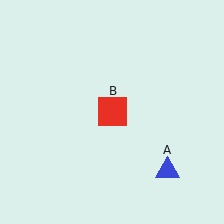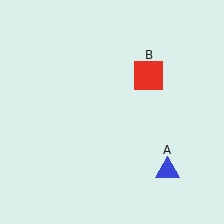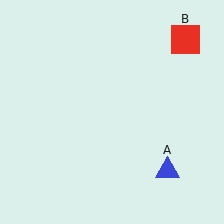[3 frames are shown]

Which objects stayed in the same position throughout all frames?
Blue triangle (object A) remained stationary.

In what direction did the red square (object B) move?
The red square (object B) moved up and to the right.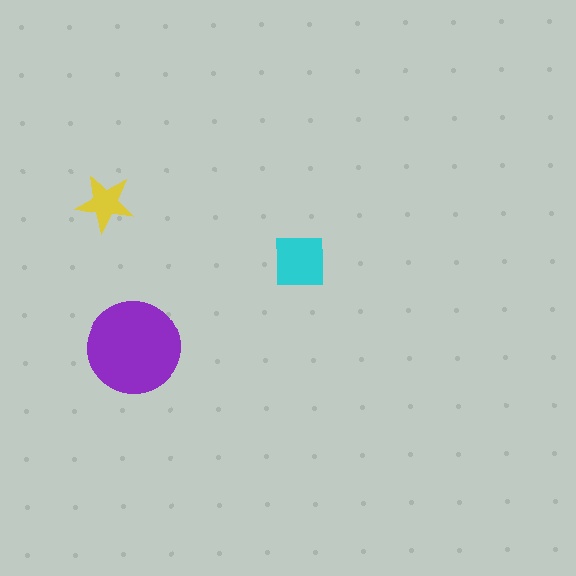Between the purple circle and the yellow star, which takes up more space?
The purple circle.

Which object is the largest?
The purple circle.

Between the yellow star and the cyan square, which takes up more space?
The cyan square.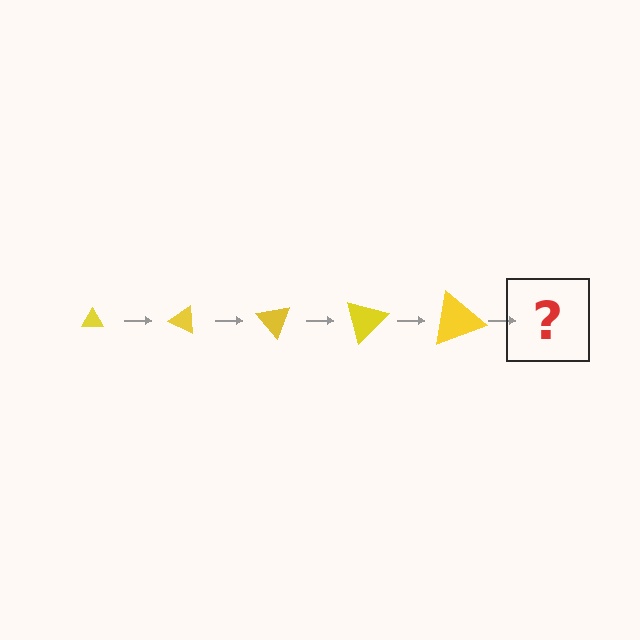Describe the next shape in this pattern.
It should be a triangle, larger than the previous one and rotated 125 degrees from the start.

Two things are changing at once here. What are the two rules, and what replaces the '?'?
The two rules are that the triangle grows larger each step and it rotates 25 degrees each step. The '?' should be a triangle, larger than the previous one and rotated 125 degrees from the start.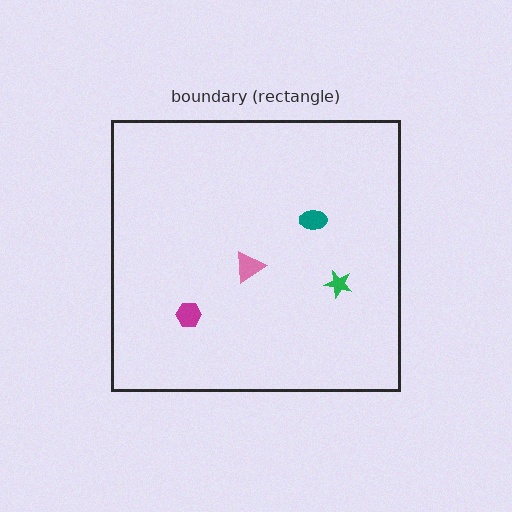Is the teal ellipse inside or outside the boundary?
Inside.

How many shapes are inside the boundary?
4 inside, 0 outside.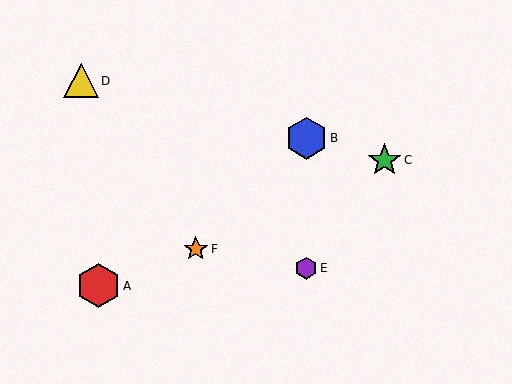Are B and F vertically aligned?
No, B is at x≈306 and F is at x≈196.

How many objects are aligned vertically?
2 objects (B, E) are aligned vertically.